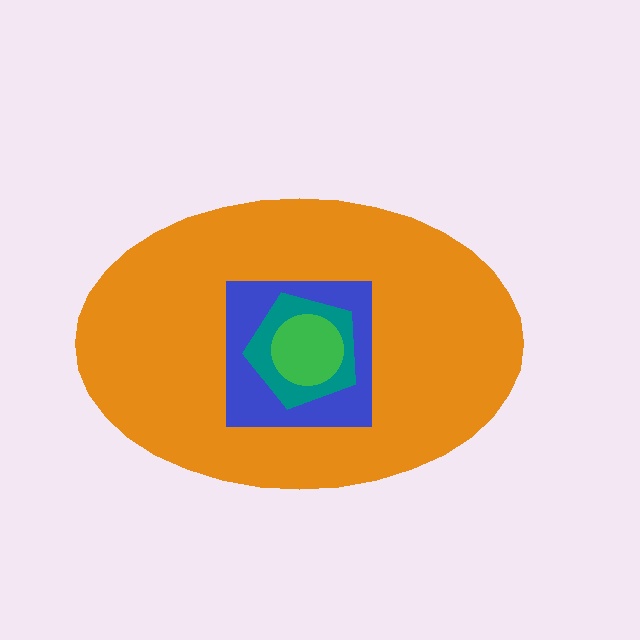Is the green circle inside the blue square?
Yes.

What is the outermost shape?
The orange ellipse.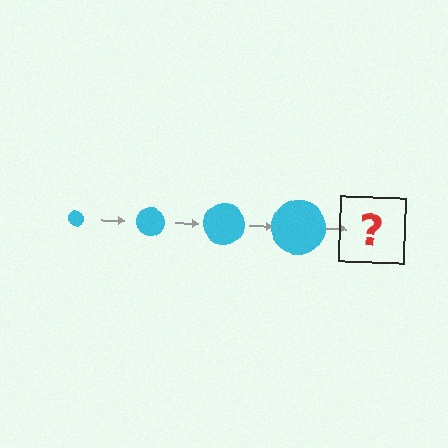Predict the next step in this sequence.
The next step is a cyan circle, larger than the previous one.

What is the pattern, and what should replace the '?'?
The pattern is that the circle gets progressively larger each step. The '?' should be a cyan circle, larger than the previous one.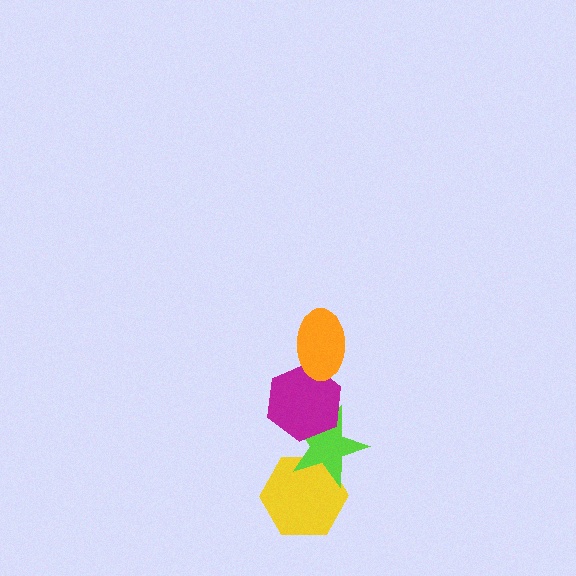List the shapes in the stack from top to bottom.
From top to bottom: the orange ellipse, the magenta hexagon, the lime star, the yellow hexagon.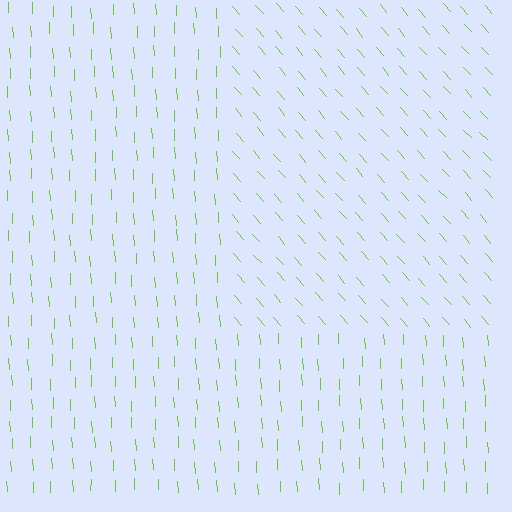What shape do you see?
I see a rectangle.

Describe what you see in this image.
The image is filled with small lime line segments. A rectangle region in the image has lines oriented differently from the surrounding lines, creating a visible texture boundary.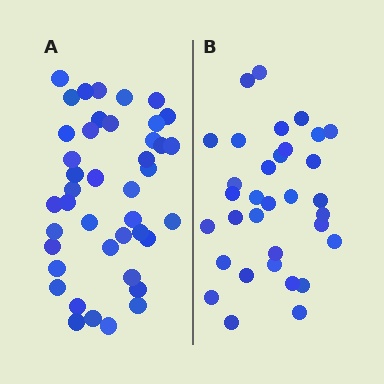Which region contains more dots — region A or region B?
Region A (the left region) has more dots.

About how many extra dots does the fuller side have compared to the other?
Region A has roughly 8 or so more dots than region B.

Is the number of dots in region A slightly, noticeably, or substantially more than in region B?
Region A has noticeably more, but not dramatically so. The ratio is roughly 1.3 to 1.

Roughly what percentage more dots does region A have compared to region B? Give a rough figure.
About 25% more.